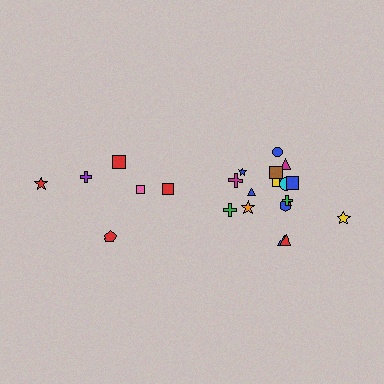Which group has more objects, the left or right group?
The right group.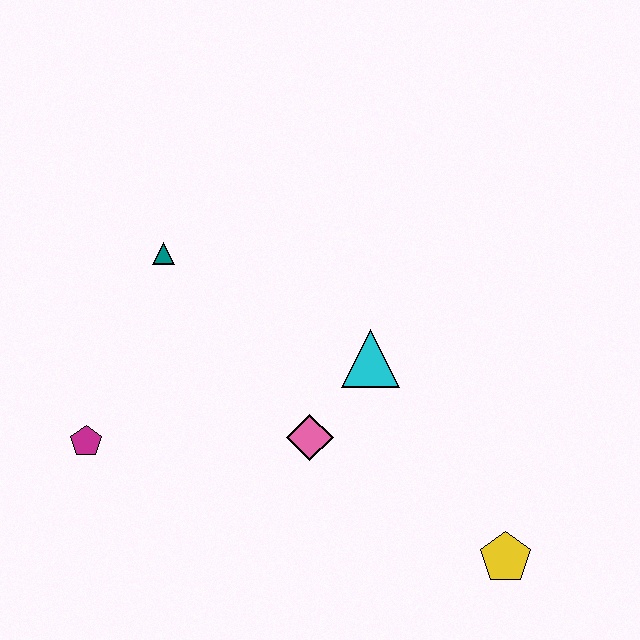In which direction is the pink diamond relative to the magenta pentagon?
The pink diamond is to the right of the magenta pentagon.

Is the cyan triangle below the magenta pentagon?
No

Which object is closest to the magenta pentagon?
The teal triangle is closest to the magenta pentagon.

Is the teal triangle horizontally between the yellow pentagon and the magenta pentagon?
Yes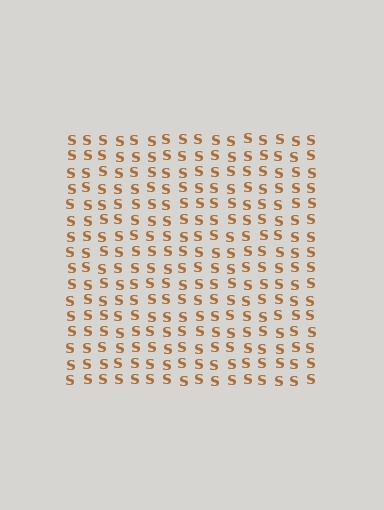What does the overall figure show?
The overall figure shows a square.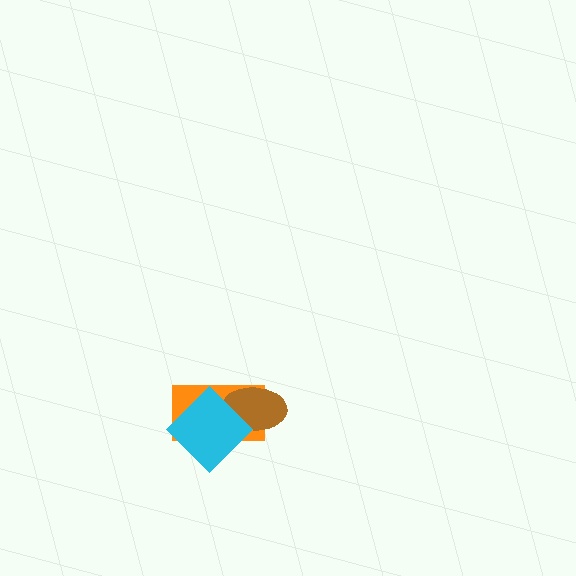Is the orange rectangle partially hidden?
Yes, it is partially covered by another shape.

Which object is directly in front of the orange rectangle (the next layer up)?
The brown ellipse is directly in front of the orange rectangle.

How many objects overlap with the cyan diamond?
2 objects overlap with the cyan diamond.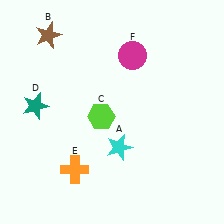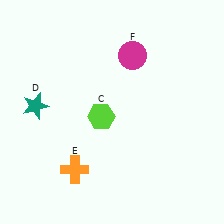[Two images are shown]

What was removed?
The cyan star (A), the brown star (B) were removed in Image 2.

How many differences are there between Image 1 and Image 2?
There are 2 differences between the two images.